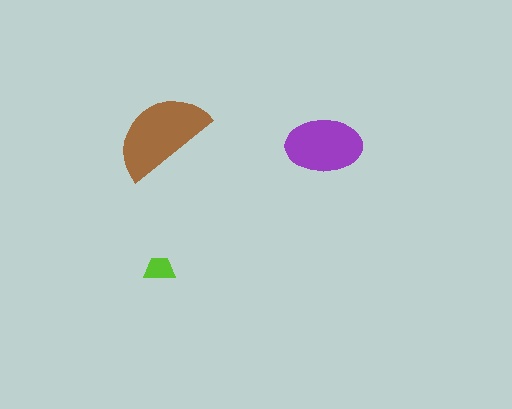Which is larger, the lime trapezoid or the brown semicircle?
The brown semicircle.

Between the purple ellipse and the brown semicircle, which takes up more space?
The brown semicircle.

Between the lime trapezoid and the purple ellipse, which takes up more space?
The purple ellipse.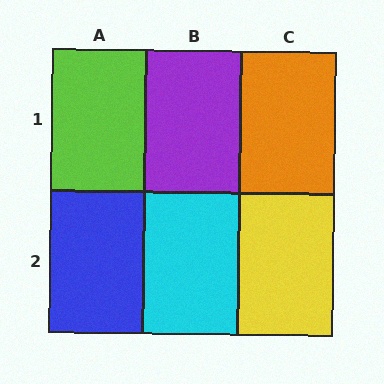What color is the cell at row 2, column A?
Blue.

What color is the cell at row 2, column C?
Yellow.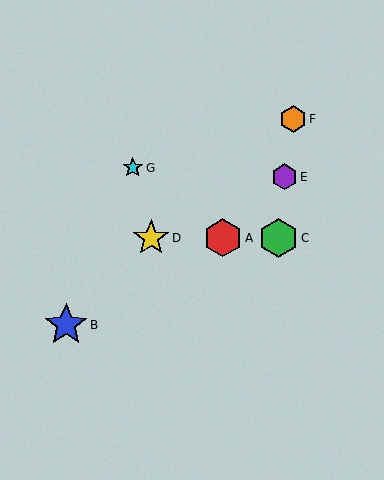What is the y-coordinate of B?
Object B is at y≈325.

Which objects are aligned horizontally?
Objects A, C, D are aligned horizontally.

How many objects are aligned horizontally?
3 objects (A, C, D) are aligned horizontally.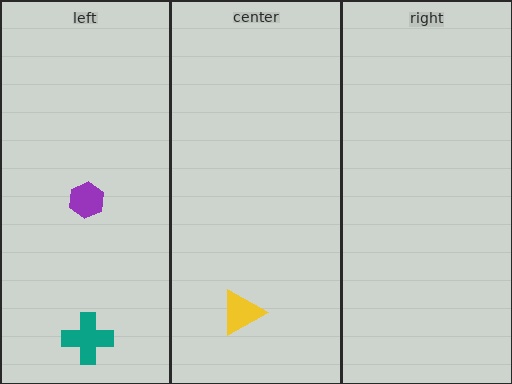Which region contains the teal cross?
The left region.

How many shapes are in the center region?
1.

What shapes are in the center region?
The yellow triangle.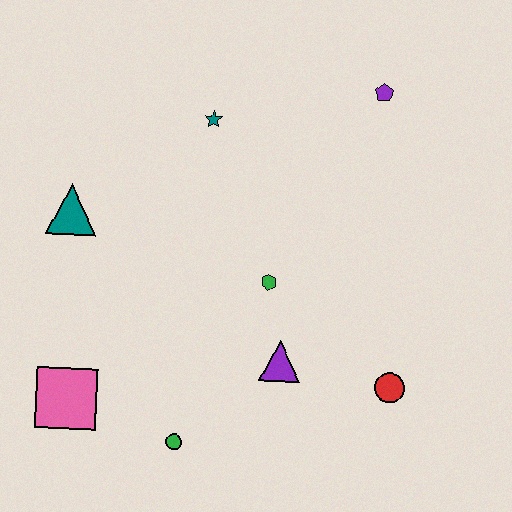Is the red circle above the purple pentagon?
No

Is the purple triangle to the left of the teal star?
No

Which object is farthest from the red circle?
The teal triangle is farthest from the red circle.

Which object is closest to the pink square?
The green circle is closest to the pink square.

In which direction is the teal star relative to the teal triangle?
The teal star is to the right of the teal triangle.